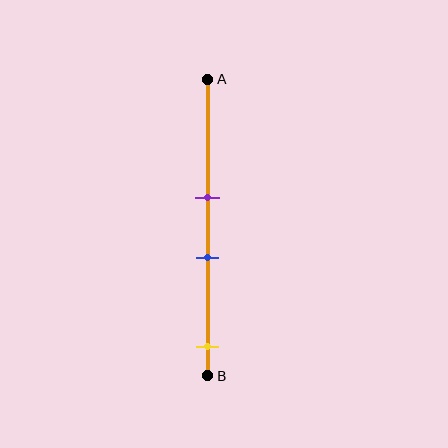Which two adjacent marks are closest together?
The purple and blue marks are the closest adjacent pair.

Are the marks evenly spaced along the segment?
No, the marks are not evenly spaced.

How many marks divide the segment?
There are 3 marks dividing the segment.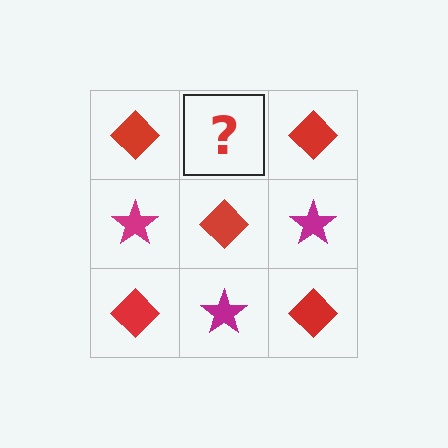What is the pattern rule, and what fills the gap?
The rule is that it alternates red diamond and magenta star in a checkerboard pattern. The gap should be filled with a magenta star.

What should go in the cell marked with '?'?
The missing cell should contain a magenta star.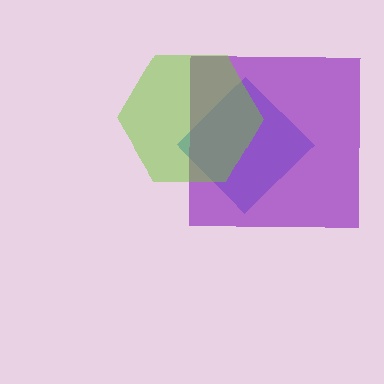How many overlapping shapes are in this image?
There are 3 overlapping shapes in the image.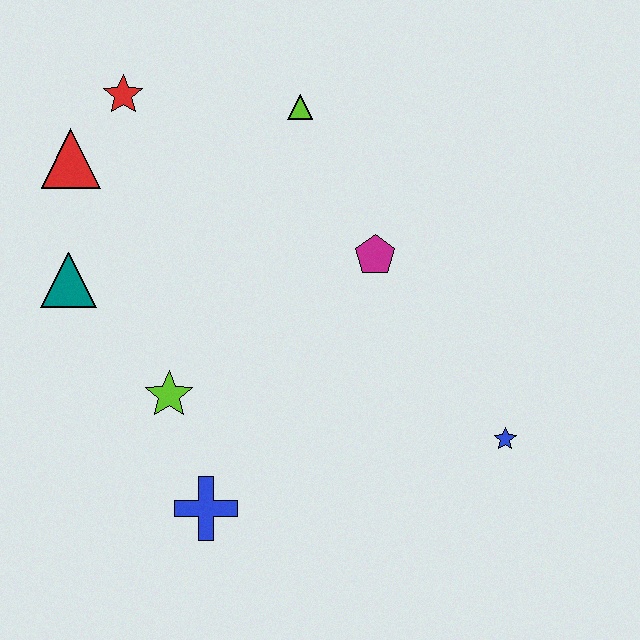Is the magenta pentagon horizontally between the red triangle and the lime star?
No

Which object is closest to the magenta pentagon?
The lime triangle is closest to the magenta pentagon.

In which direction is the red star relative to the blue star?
The red star is to the left of the blue star.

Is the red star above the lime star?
Yes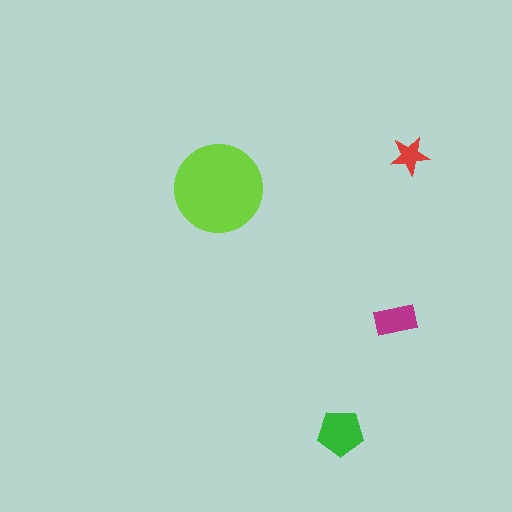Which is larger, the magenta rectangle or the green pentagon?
The green pentagon.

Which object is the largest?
The lime circle.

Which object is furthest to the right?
The red star is rightmost.